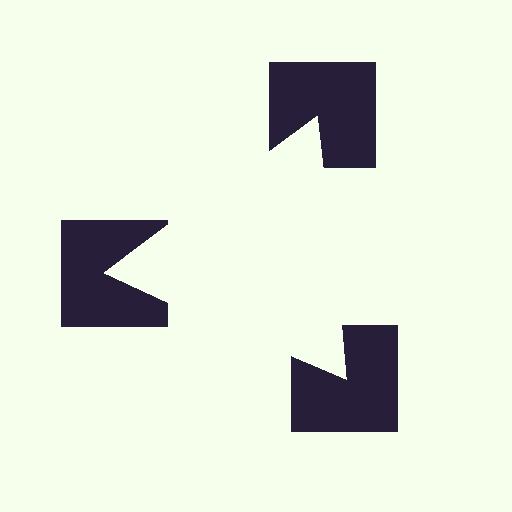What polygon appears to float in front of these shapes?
An illusory triangle — its edges are inferred from the aligned wedge cuts in the notched squares, not physically drawn.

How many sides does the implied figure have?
3 sides.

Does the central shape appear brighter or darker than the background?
It typically appears slightly brighter than the background, even though no actual brightness change is drawn.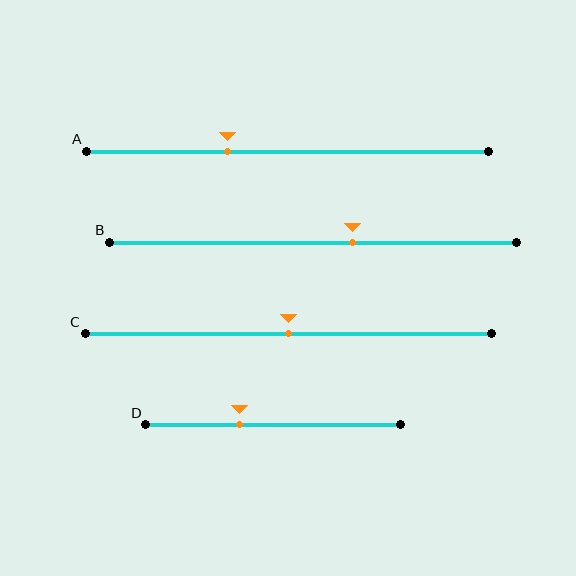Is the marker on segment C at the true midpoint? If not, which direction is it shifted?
Yes, the marker on segment C is at the true midpoint.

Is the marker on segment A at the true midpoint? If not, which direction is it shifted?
No, the marker on segment A is shifted to the left by about 15% of the segment length.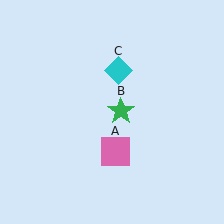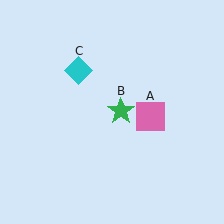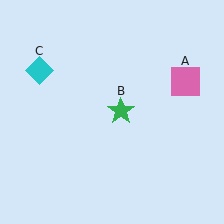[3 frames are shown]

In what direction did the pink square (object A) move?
The pink square (object A) moved up and to the right.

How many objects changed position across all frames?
2 objects changed position: pink square (object A), cyan diamond (object C).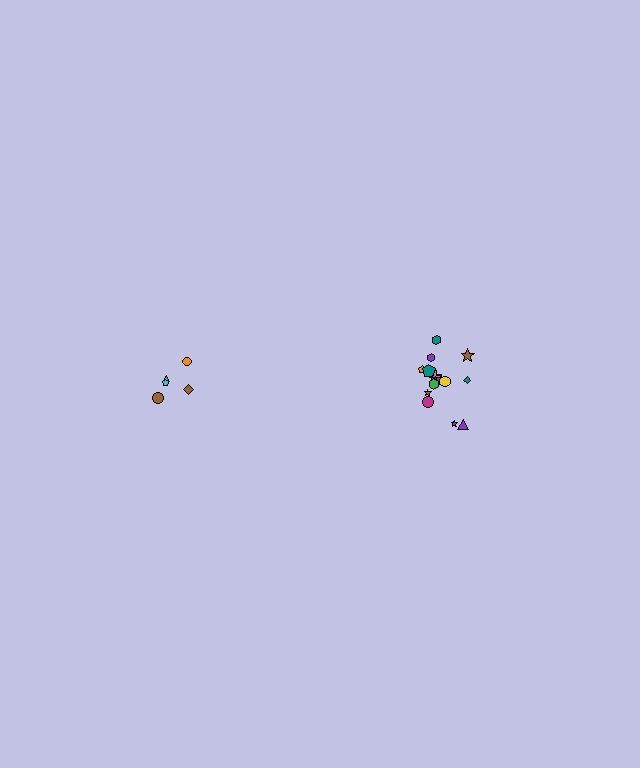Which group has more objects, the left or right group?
The right group.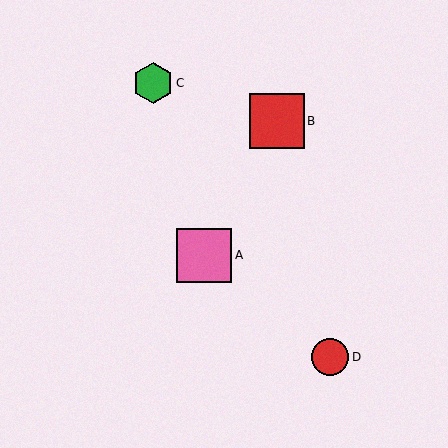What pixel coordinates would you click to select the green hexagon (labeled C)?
Click at (153, 83) to select the green hexagon C.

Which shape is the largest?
The pink square (labeled A) is the largest.